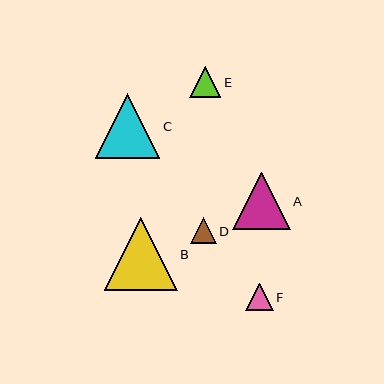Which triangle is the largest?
Triangle B is the largest with a size of approximately 73 pixels.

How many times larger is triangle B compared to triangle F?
Triangle B is approximately 2.6 times the size of triangle F.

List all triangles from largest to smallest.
From largest to smallest: B, C, A, E, F, D.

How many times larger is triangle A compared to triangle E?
Triangle A is approximately 1.8 times the size of triangle E.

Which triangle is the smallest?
Triangle D is the smallest with a size of approximately 26 pixels.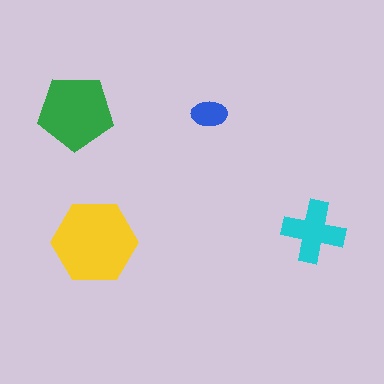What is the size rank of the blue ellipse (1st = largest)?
4th.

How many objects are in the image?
There are 4 objects in the image.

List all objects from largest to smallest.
The yellow hexagon, the green pentagon, the cyan cross, the blue ellipse.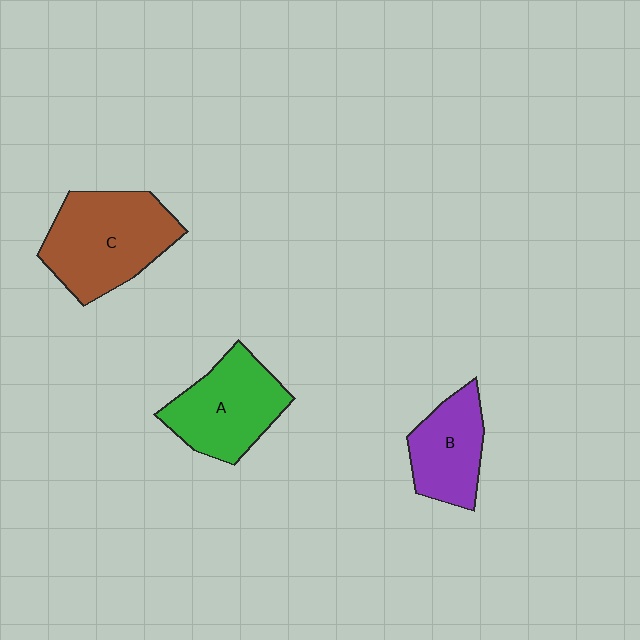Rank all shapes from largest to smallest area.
From largest to smallest: C (brown), A (green), B (purple).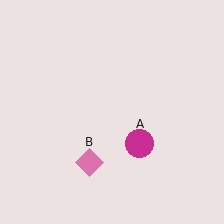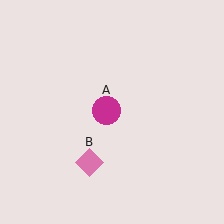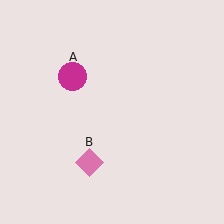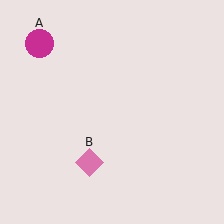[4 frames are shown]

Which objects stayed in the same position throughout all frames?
Pink diamond (object B) remained stationary.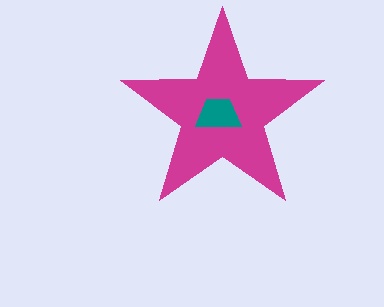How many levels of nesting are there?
2.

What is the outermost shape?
The magenta star.